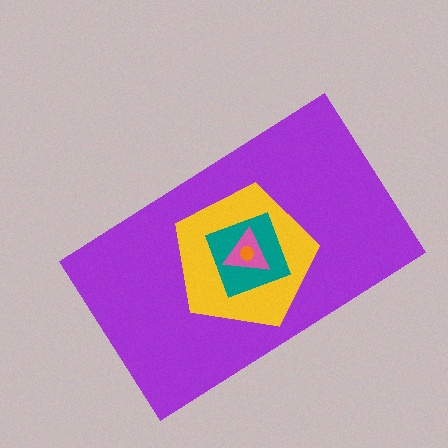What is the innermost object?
The orange circle.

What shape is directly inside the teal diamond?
The pink triangle.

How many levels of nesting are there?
5.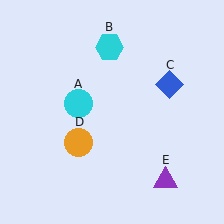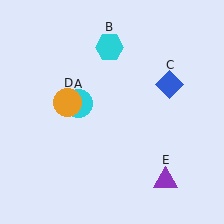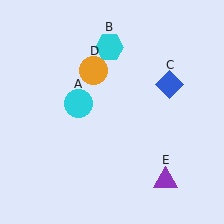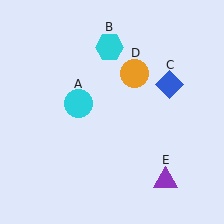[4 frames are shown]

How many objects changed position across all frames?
1 object changed position: orange circle (object D).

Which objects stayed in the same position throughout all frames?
Cyan circle (object A) and cyan hexagon (object B) and blue diamond (object C) and purple triangle (object E) remained stationary.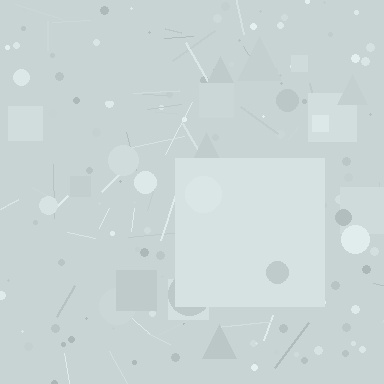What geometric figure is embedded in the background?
A square is embedded in the background.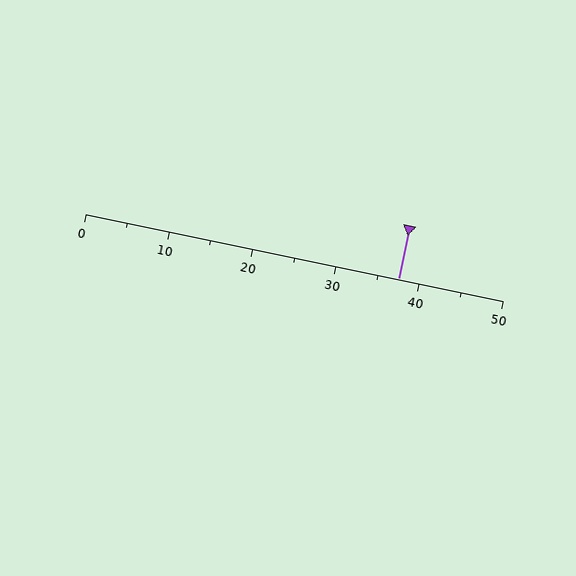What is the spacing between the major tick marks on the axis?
The major ticks are spaced 10 apart.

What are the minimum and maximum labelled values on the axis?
The axis runs from 0 to 50.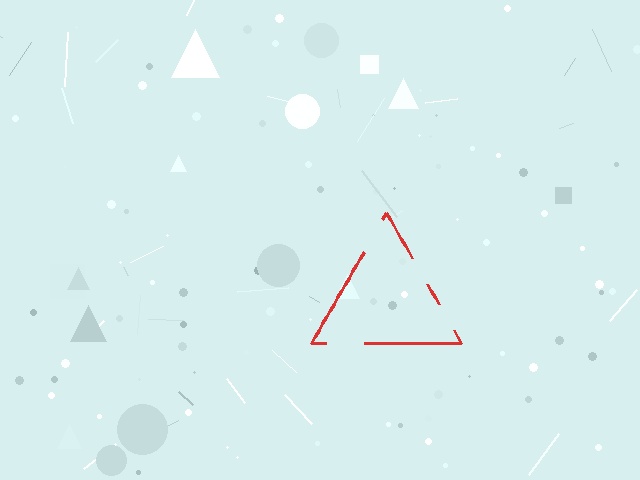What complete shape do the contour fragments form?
The contour fragments form a triangle.